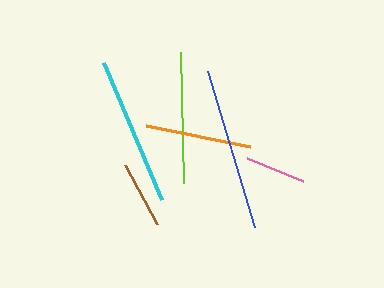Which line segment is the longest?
The blue line is the longest at approximately 164 pixels.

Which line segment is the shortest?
The pink line is the shortest at approximately 60 pixels.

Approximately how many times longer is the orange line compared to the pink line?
The orange line is approximately 1.8 times the length of the pink line.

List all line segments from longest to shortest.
From longest to shortest: blue, cyan, lime, orange, brown, pink.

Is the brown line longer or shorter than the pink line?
The brown line is longer than the pink line.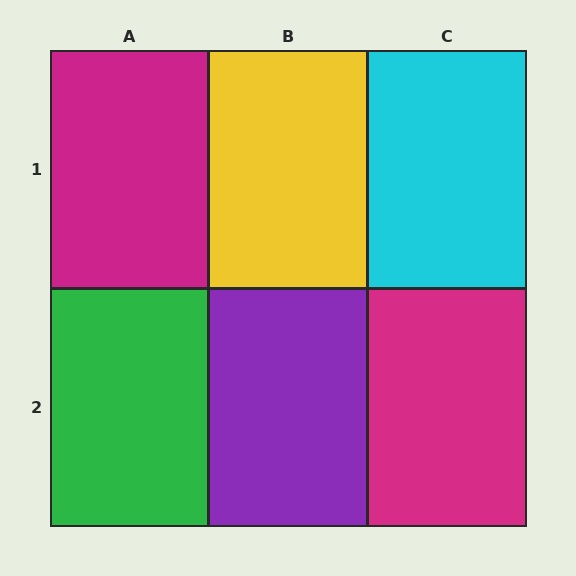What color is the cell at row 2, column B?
Purple.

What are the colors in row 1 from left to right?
Magenta, yellow, cyan.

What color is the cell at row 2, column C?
Magenta.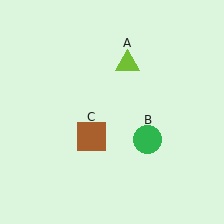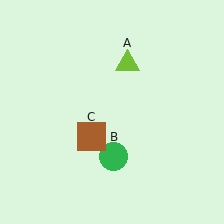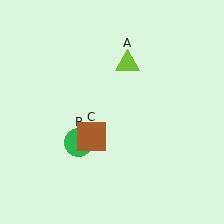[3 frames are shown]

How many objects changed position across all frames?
1 object changed position: green circle (object B).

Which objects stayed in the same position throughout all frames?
Lime triangle (object A) and brown square (object C) remained stationary.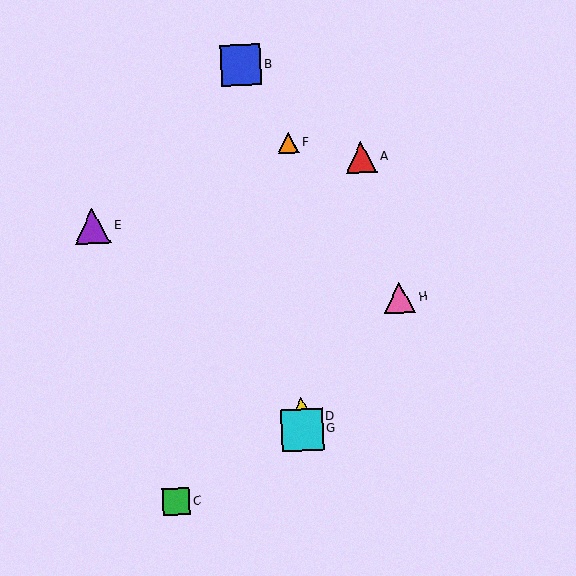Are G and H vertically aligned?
No, G is at x≈302 and H is at x≈400.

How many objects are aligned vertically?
3 objects (D, F, G) are aligned vertically.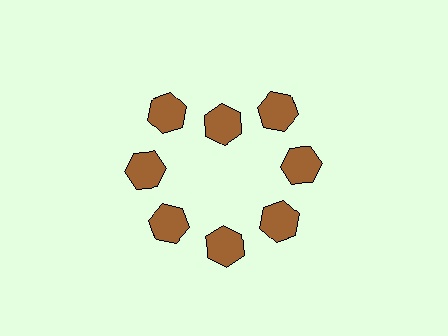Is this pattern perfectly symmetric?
No. The 8 brown hexagons are arranged in a ring, but one element near the 12 o'clock position is pulled inward toward the center, breaking the 8-fold rotational symmetry.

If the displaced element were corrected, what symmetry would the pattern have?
It would have 8-fold rotational symmetry — the pattern would map onto itself every 45 degrees.